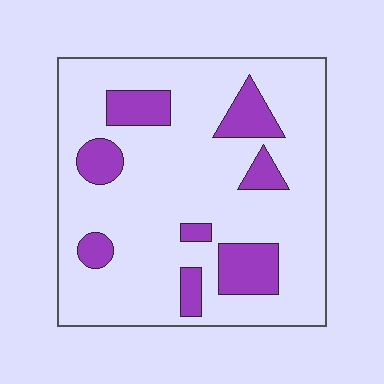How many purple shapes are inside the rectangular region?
8.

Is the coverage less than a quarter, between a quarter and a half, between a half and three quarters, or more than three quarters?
Less than a quarter.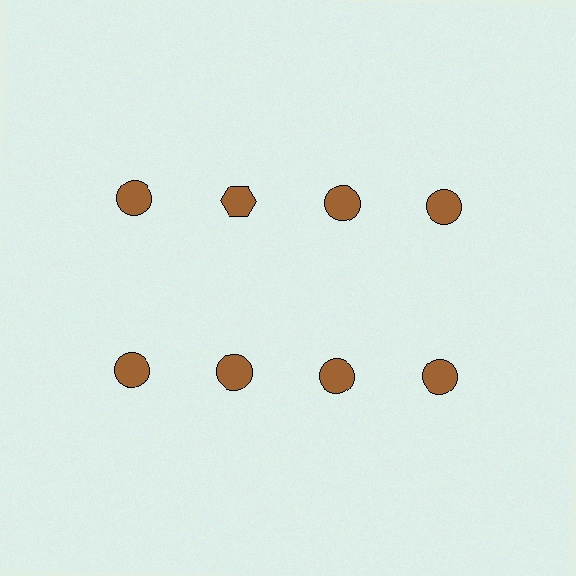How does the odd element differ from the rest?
It has a different shape: hexagon instead of circle.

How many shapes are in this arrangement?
There are 8 shapes arranged in a grid pattern.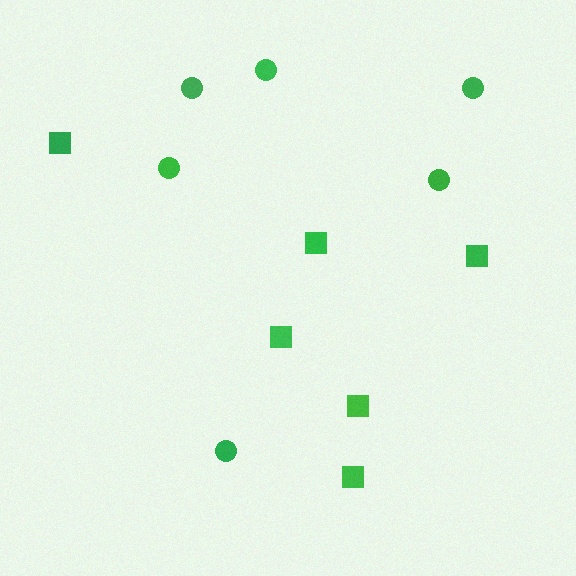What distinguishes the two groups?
There are 2 groups: one group of circles (6) and one group of squares (6).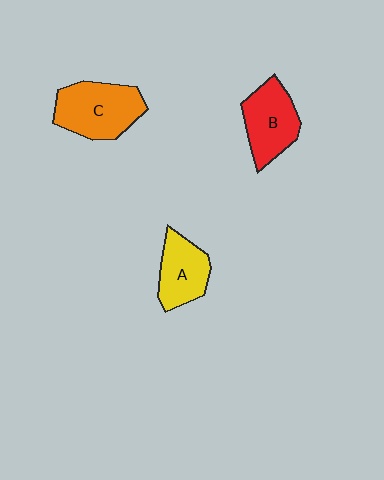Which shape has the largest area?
Shape C (orange).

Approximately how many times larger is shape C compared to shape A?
Approximately 1.4 times.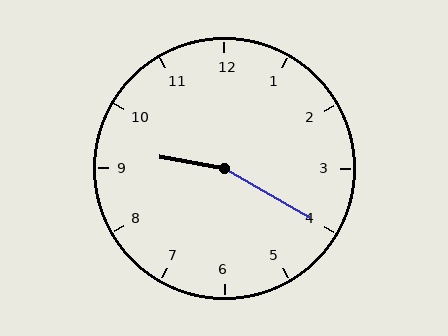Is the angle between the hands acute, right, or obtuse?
It is obtuse.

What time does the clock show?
9:20.